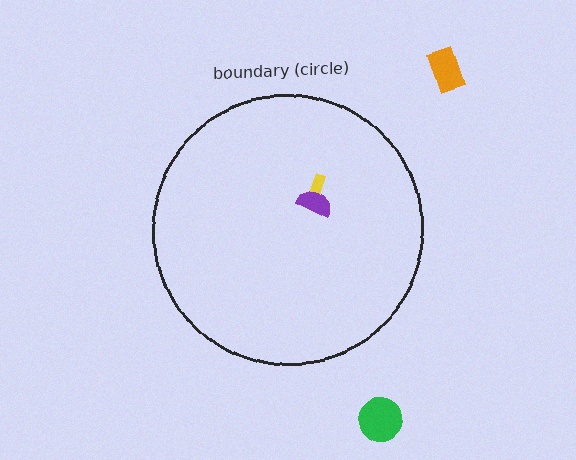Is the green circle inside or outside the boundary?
Outside.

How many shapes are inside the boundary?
2 inside, 2 outside.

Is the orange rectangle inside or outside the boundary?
Outside.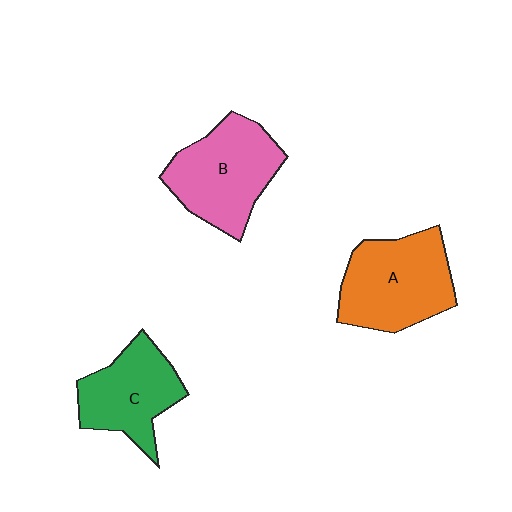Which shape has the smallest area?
Shape C (green).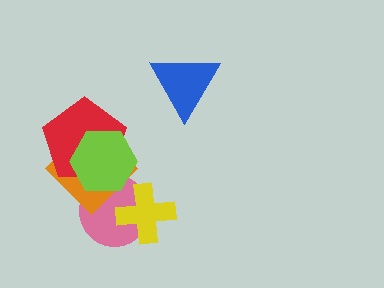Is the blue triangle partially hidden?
No, no other shape covers it.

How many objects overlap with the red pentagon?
2 objects overlap with the red pentagon.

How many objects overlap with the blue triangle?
0 objects overlap with the blue triangle.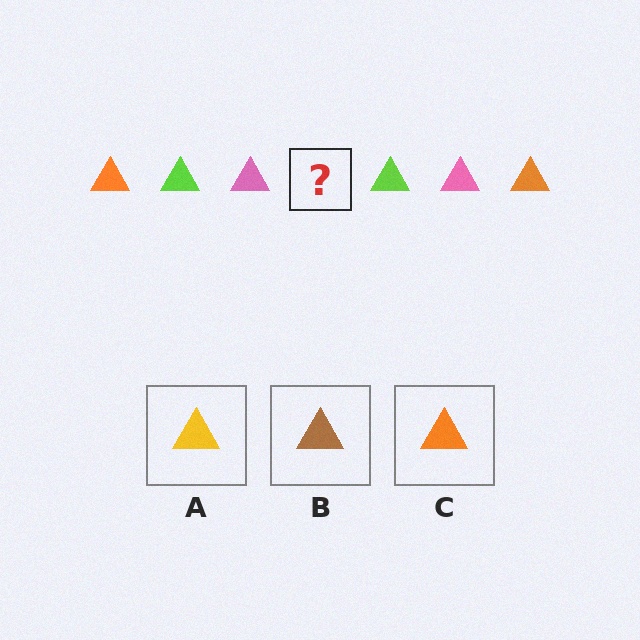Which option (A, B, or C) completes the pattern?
C.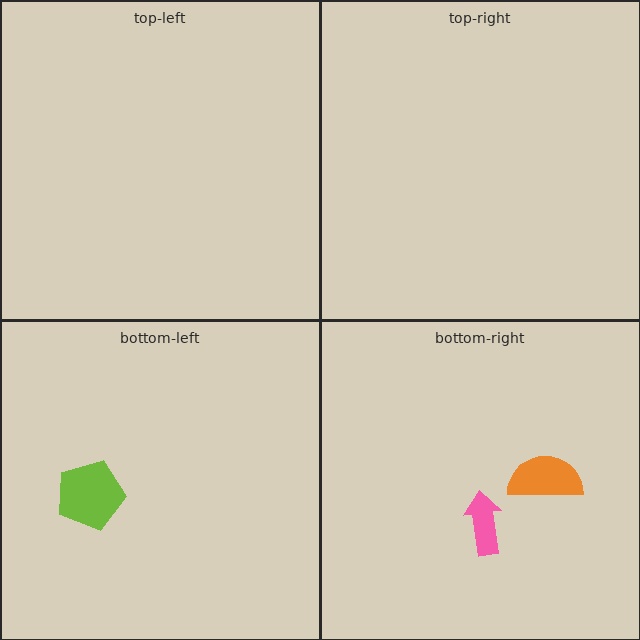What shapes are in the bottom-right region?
The pink arrow, the orange semicircle.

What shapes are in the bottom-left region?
The lime pentagon.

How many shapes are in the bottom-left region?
1.